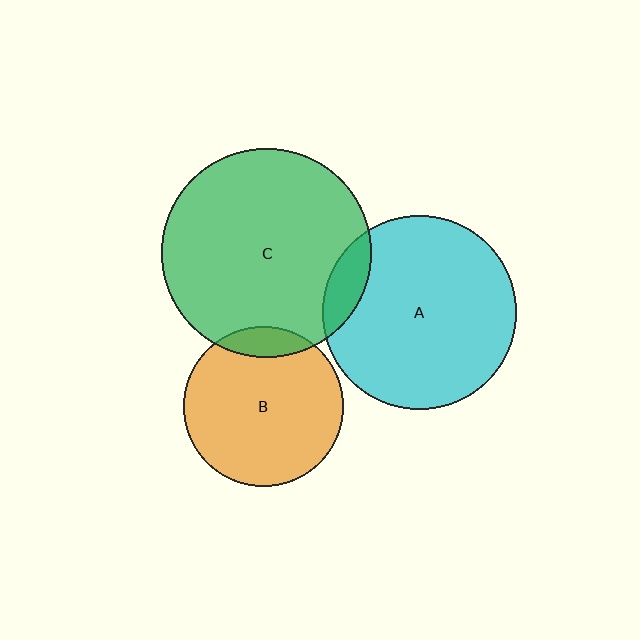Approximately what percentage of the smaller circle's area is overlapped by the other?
Approximately 10%.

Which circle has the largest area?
Circle C (green).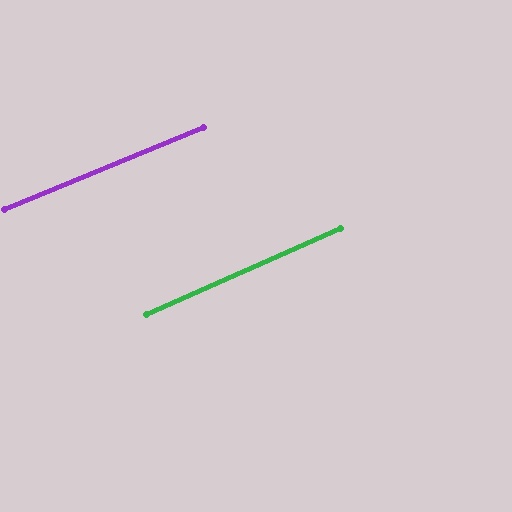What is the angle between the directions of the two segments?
Approximately 2 degrees.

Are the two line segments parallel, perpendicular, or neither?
Parallel — their directions differ by only 1.6°.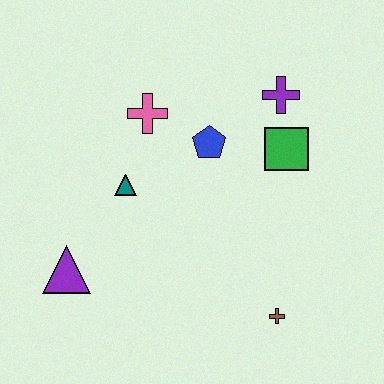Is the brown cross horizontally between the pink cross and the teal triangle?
No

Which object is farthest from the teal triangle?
The brown cross is farthest from the teal triangle.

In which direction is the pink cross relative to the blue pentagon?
The pink cross is to the left of the blue pentagon.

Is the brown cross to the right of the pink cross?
Yes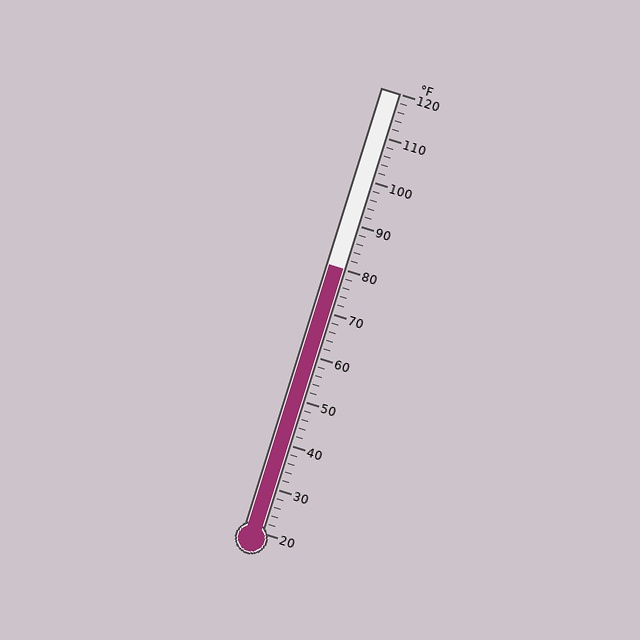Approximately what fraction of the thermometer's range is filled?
The thermometer is filled to approximately 60% of its range.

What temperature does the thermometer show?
The thermometer shows approximately 80°F.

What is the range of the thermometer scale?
The thermometer scale ranges from 20°F to 120°F.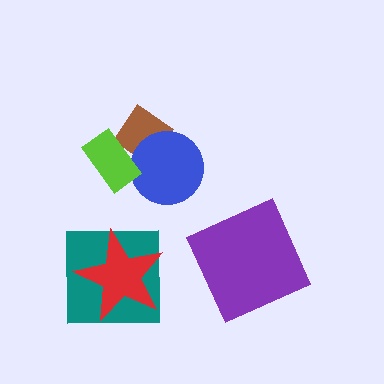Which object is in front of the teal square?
The red star is in front of the teal square.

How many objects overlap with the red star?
1 object overlaps with the red star.